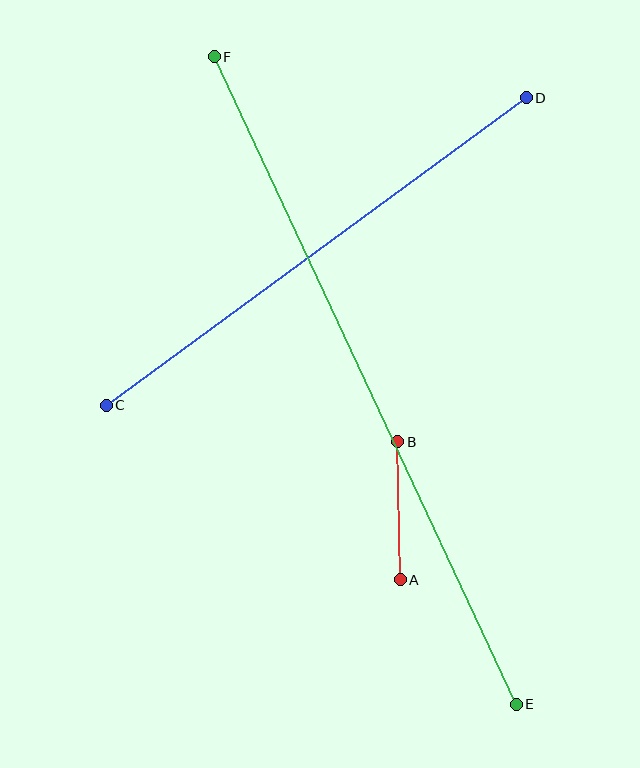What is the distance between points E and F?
The distance is approximately 714 pixels.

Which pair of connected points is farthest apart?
Points E and F are farthest apart.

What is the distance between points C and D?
The distance is approximately 521 pixels.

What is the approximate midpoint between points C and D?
The midpoint is at approximately (316, 251) pixels.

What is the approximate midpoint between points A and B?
The midpoint is at approximately (399, 511) pixels.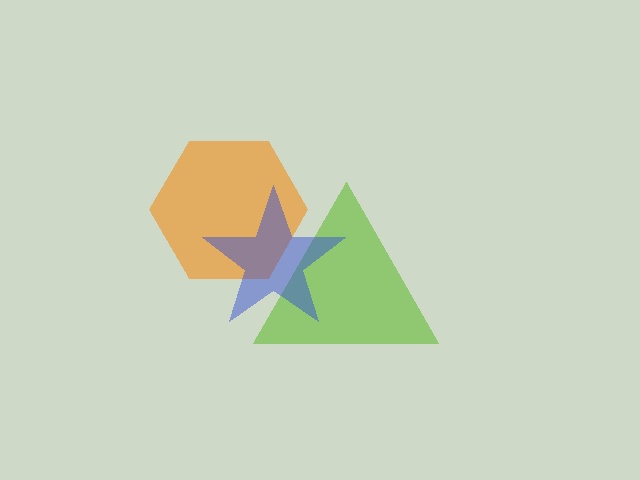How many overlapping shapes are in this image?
There are 3 overlapping shapes in the image.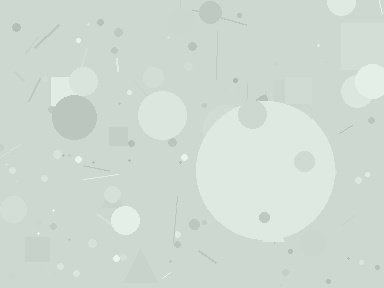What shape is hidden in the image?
A circle is hidden in the image.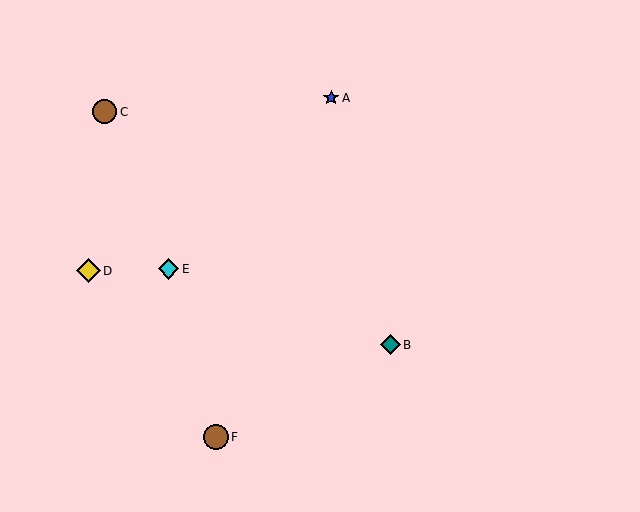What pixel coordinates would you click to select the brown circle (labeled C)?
Click at (105, 112) to select the brown circle C.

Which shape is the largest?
The brown circle (labeled F) is the largest.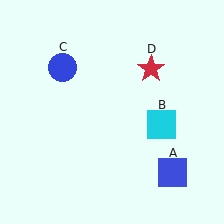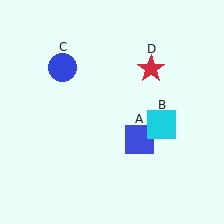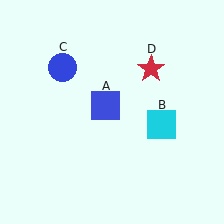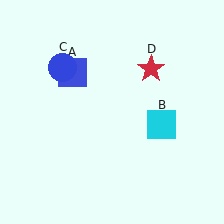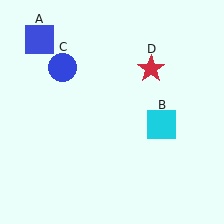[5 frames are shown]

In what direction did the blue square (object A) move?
The blue square (object A) moved up and to the left.